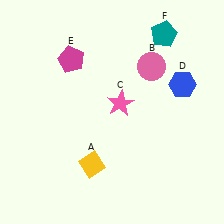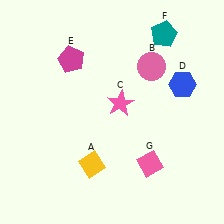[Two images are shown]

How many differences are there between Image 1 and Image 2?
There is 1 difference between the two images.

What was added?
A pink diamond (G) was added in Image 2.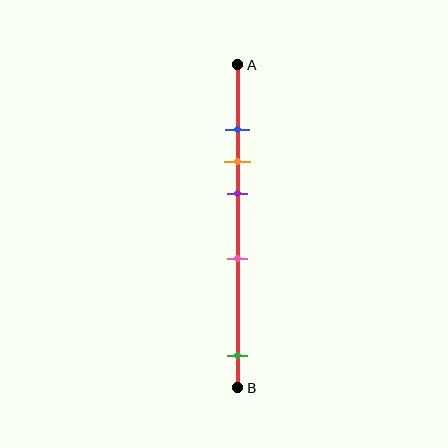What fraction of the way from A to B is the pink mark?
The pink mark is approximately 60% (0.6) of the way from A to B.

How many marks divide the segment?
There are 5 marks dividing the segment.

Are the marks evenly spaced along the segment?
No, the marks are not evenly spaced.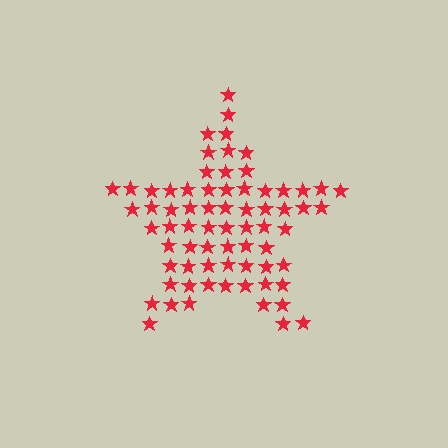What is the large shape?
The large shape is a star.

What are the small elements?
The small elements are stars.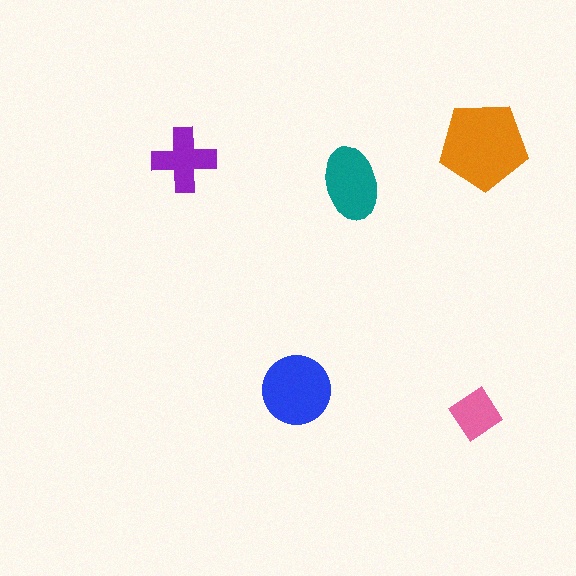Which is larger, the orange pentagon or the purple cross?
The orange pentagon.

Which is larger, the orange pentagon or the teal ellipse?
The orange pentagon.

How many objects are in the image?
There are 5 objects in the image.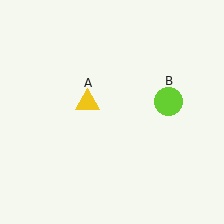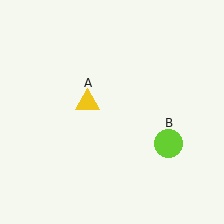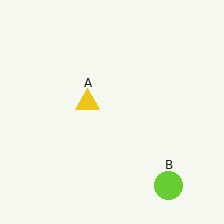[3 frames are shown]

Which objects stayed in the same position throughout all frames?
Yellow triangle (object A) remained stationary.